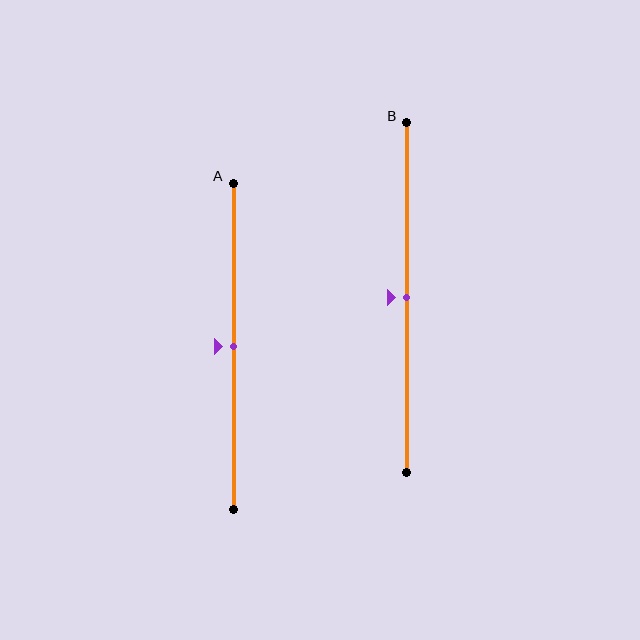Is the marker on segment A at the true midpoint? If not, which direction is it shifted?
Yes, the marker on segment A is at the true midpoint.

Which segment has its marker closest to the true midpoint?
Segment A has its marker closest to the true midpoint.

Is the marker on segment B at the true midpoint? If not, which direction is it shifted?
Yes, the marker on segment B is at the true midpoint.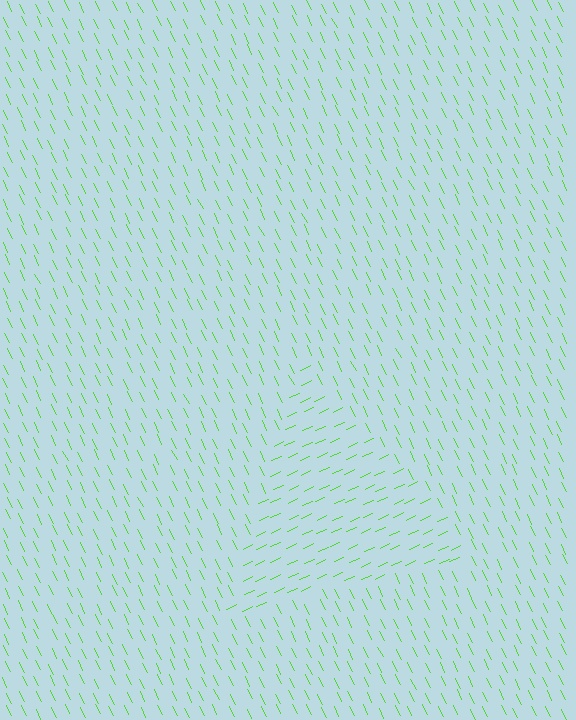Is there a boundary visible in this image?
Yes, there is a texture boundary formed by a change in line orientation.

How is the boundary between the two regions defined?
The boundary is defined purely by a change in line orientation (approximately 89 degrees difference). All lines are the same color and thickness.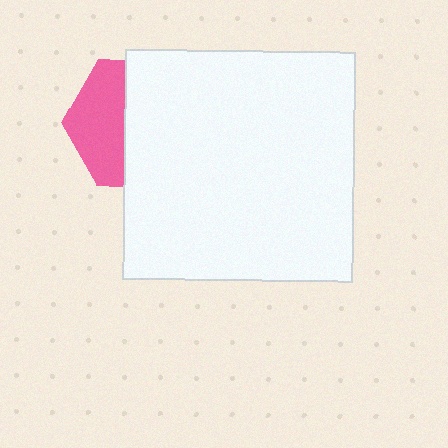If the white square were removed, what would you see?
You would see the complete pink hexagon.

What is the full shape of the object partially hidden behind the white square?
The partially hidden object is a pink hexagon.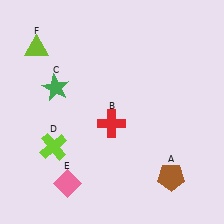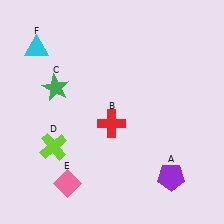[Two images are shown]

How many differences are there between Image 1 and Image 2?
There are 2 differences between the two images.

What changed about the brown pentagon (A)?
In Image 1, A is brown. In Image 2, it changed to purple.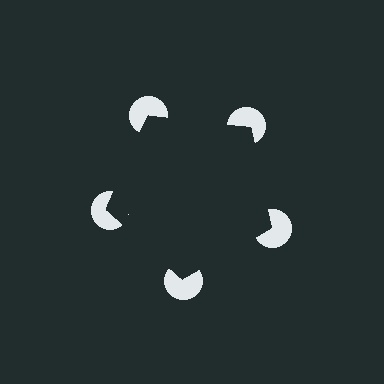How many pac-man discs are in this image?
There are 5 — one at each vertex of the illusory pentagon.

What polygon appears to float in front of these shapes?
An illusory pentagon — its edges are inferred from the aligned wedge cuts in the pac-man discs, not physically drawn.